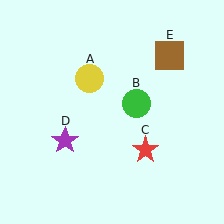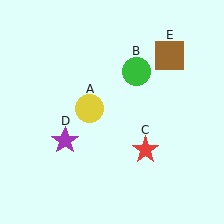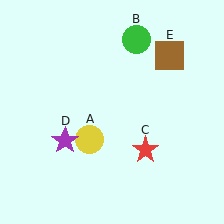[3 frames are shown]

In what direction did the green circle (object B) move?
The green circle (object B) moved up.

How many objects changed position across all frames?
2 objects changed position: yellow circle (object A), green circle (object B).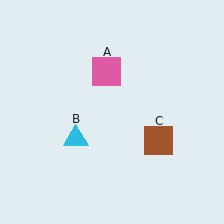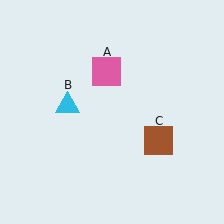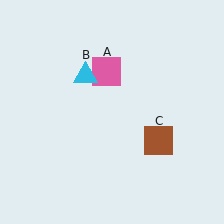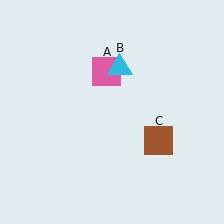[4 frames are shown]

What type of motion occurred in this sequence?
The cyan triangle (object B) rotated clockwise around the center of the scene.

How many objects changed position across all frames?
1 object changed position: cyan triangle (object B).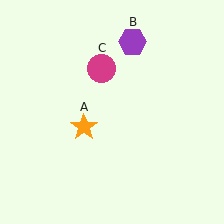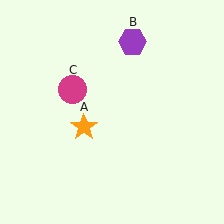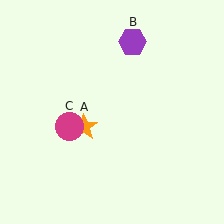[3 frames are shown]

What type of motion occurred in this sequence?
The magenta circle (object C) rotated counterclockwise around the center of the scene.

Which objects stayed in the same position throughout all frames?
Orange star (object A) and purple hexagon (object B) remained stationary.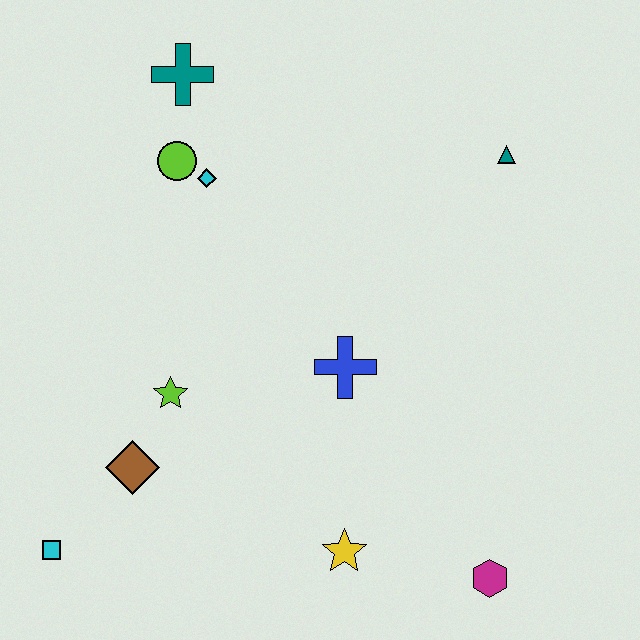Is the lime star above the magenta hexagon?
Yes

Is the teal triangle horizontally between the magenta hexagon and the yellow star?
No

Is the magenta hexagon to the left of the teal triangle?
Yes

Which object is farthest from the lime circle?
The magenta hexagon is farthest from the lime circle.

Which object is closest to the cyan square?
The brown diamond is closest to the cyan square.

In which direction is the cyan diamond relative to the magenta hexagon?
The cyan diamond is above the magenta hexagon.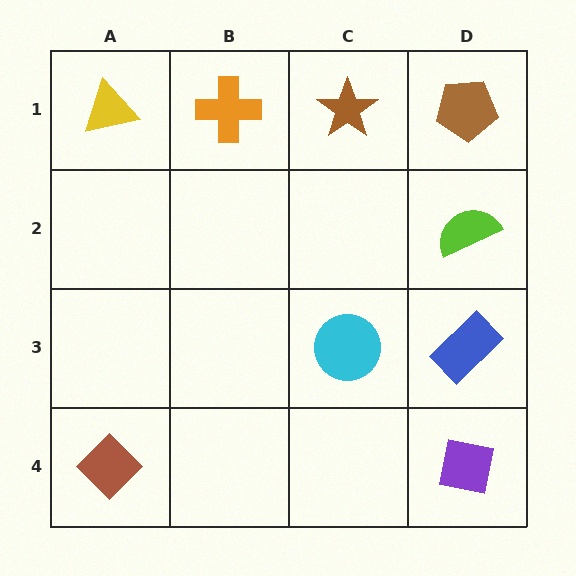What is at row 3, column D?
A blue rectangle.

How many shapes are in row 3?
2 shapes.